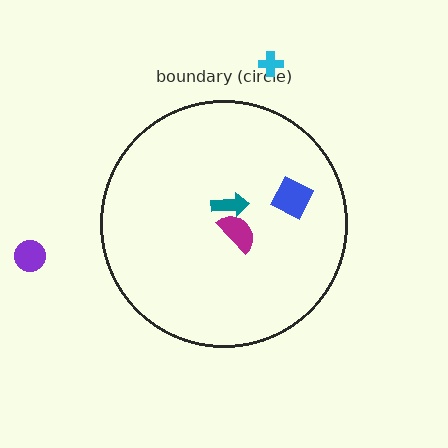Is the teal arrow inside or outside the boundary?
Inside.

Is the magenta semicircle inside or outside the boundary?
Inside.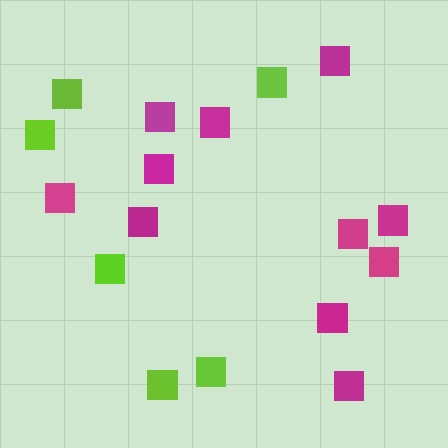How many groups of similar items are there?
There are 2 groups: one group of lime squares (6) and one group of magenta squares (11).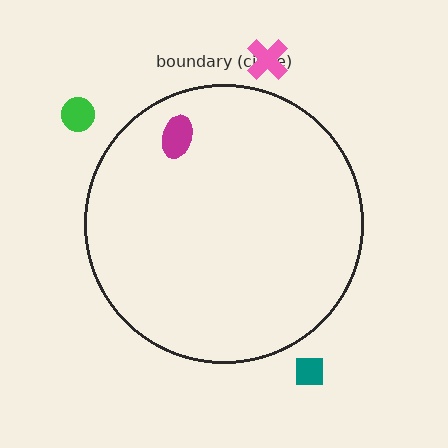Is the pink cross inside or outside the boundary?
Outside.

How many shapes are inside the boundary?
1 inside, 3 outside.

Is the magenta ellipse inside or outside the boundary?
Inside.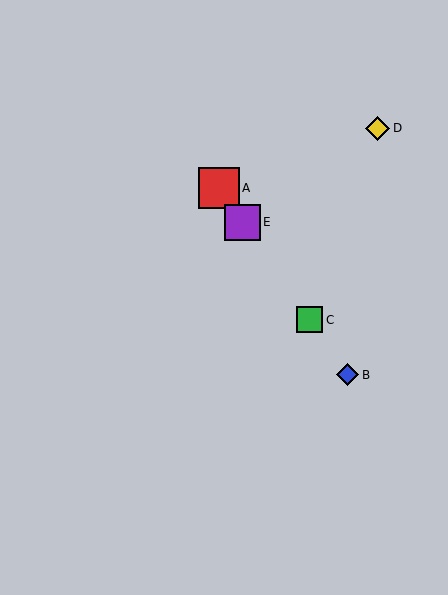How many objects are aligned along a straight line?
4 objects (A, B, C, E) are aligned along a straight line.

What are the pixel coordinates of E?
Object E is at (242, 222).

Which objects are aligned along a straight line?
Objects A, B, C, E are aligned along a straight line.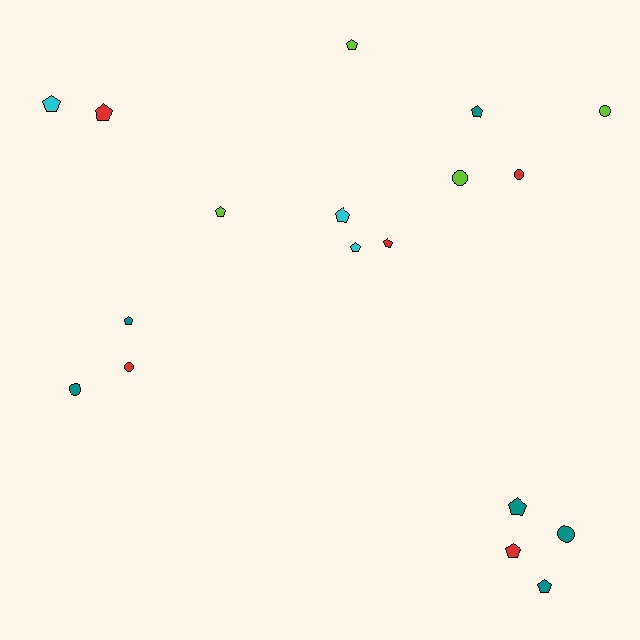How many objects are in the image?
There are 18 objects.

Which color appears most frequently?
Teal, with 6 objects.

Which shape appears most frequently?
Pentagon, with 12 objects.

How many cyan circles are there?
There are no cyan circles.